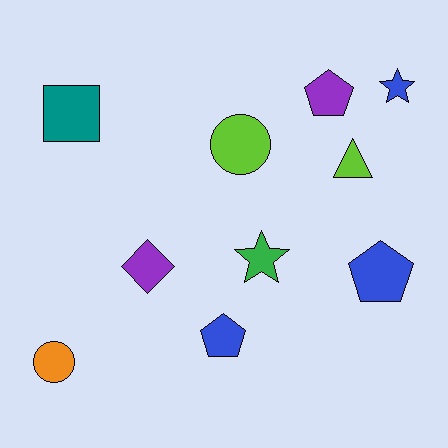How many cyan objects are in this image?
There are no cyan objects.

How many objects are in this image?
There are 10 objects.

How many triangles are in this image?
There is 1 triangle.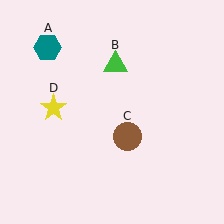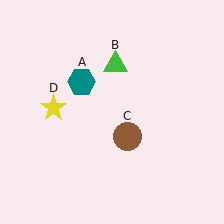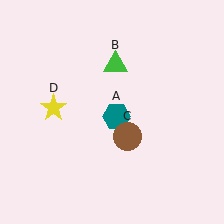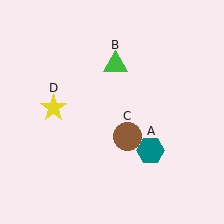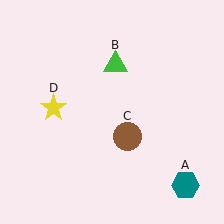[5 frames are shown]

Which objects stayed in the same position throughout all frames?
Green triangle (object B) and brown circle (object C) and yellow star (object D) remained stationary.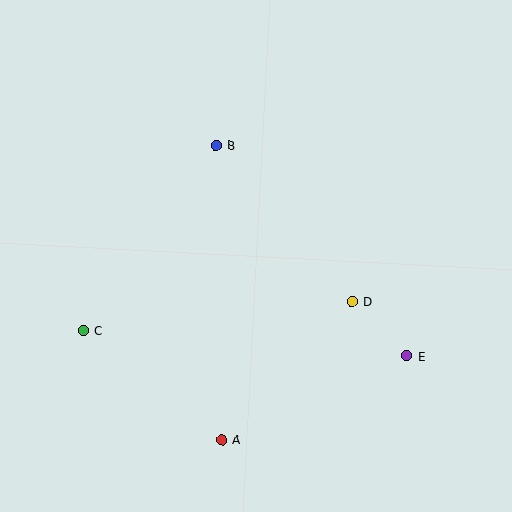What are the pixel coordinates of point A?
Point A is at (222, 440).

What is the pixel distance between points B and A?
The distance between B and A is 294 pixels.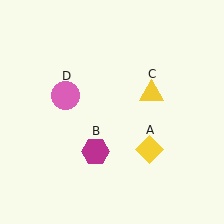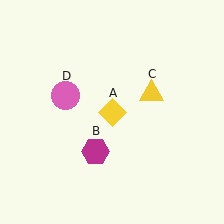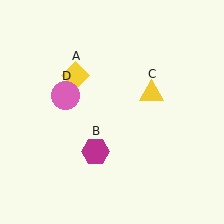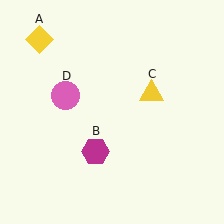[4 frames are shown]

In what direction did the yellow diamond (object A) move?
The yellow diamond (object A) moved up and to the left.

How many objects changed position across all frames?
1 object changed position: yellow diamond (object A).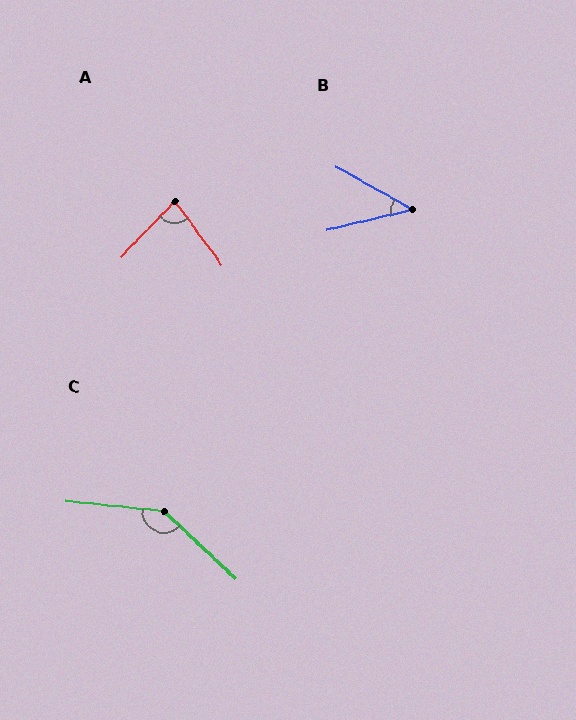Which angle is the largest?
C, at approximately 142 degrees.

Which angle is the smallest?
B, at approximately 42 degrees.